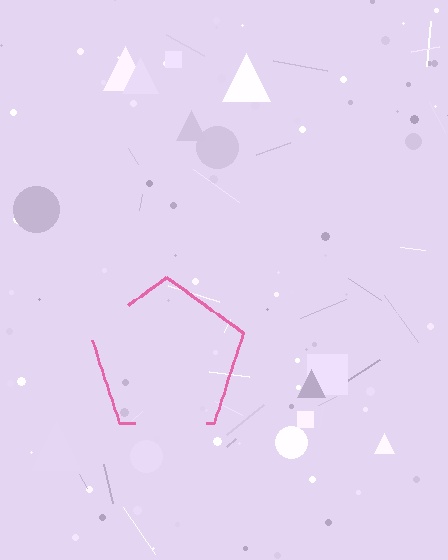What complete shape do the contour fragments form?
The contour fragments form a pentagon.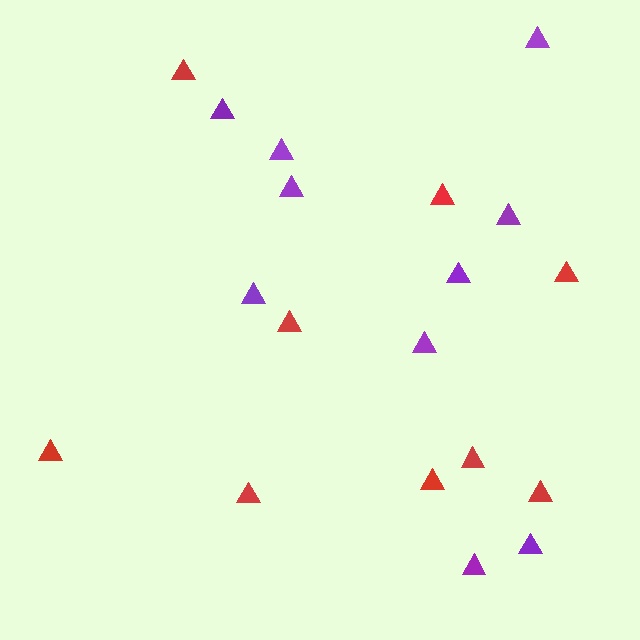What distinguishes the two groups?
There are 2 groups: one group of red triangles (9) and one group of purple triangles (10).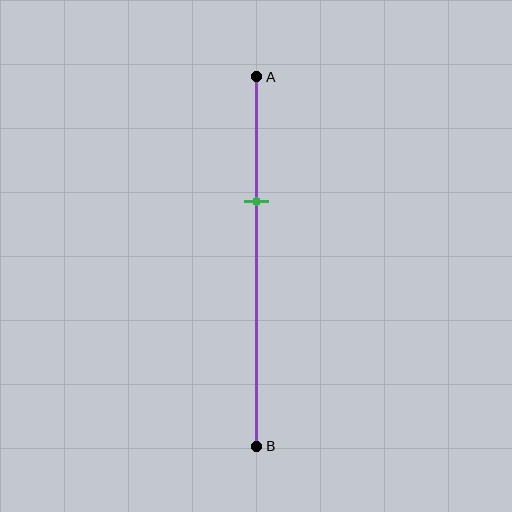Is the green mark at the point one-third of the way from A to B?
Yes, the mark is approximately at the one-third point.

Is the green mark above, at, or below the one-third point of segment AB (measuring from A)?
The green mark is approximately at the one-third point of segment AB.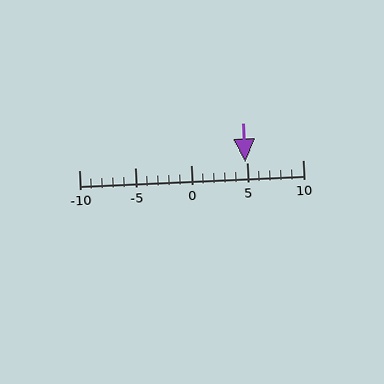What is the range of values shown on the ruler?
The ruler shows values from -10 to 10.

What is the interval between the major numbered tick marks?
The major tick marks are spaced 5 units apart.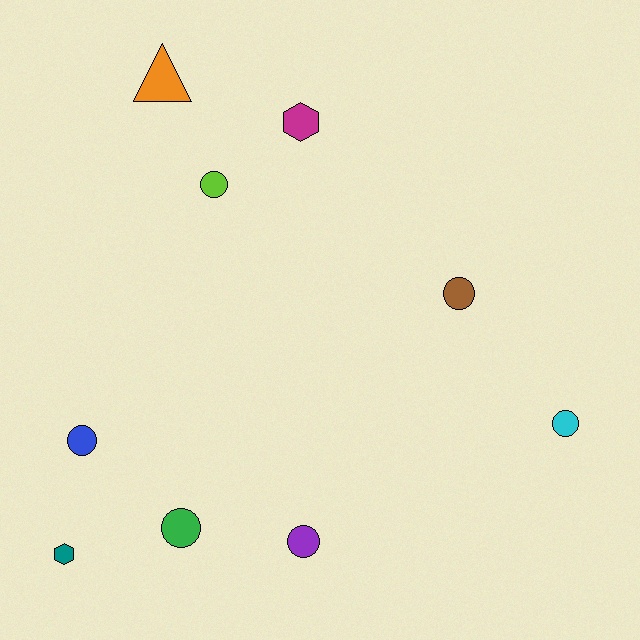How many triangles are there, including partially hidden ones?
There is 1 triangle.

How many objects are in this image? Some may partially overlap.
There are 9 objects.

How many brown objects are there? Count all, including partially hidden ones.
There is 1 brown object.